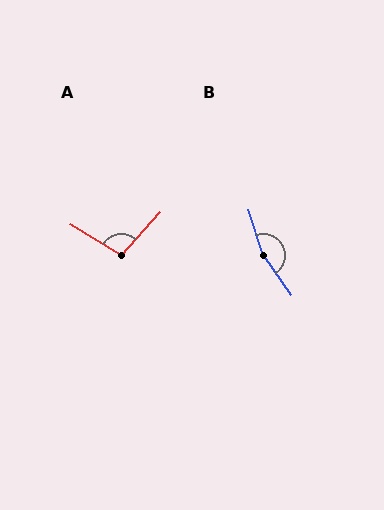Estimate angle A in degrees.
Approximately 102 degrees.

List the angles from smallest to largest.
A (102°), B (163°).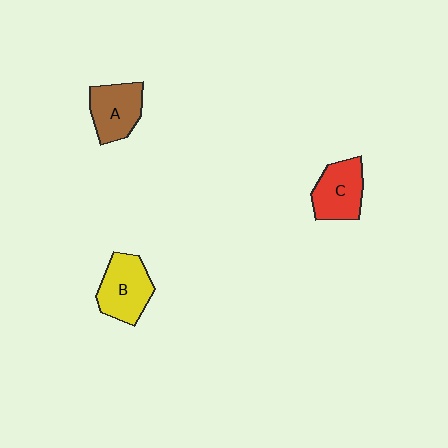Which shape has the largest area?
Shape B (yellow).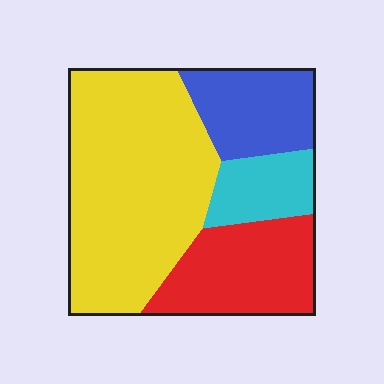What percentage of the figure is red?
Red takes up about one fifth (1/5) of the figure.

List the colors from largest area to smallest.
From largest to smallest: yellow, red, blue, cyan.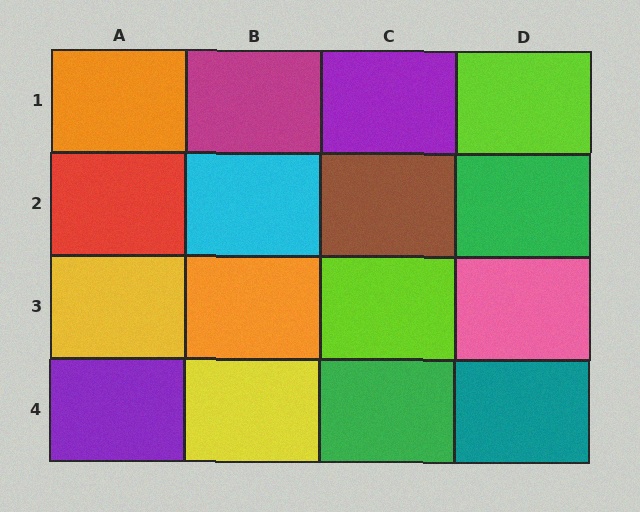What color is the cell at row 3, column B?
Orange.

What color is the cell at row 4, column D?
Teal.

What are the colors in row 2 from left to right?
Red, cyan, brown, green.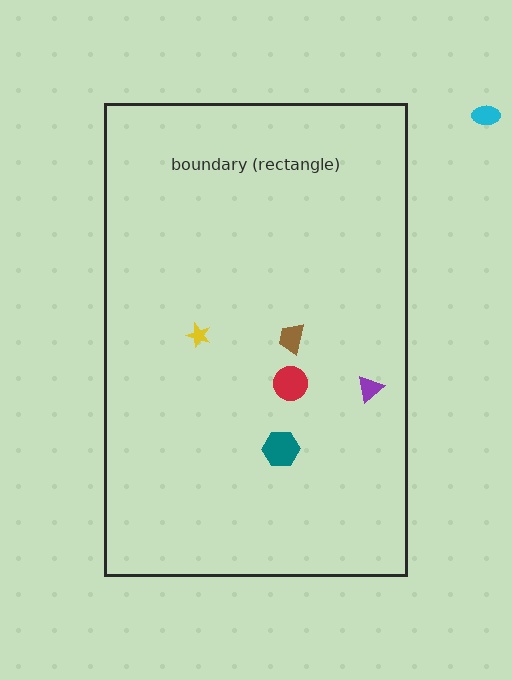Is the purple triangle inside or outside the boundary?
Inside.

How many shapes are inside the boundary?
5 inside, 1 outside.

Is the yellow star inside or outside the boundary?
Inside.